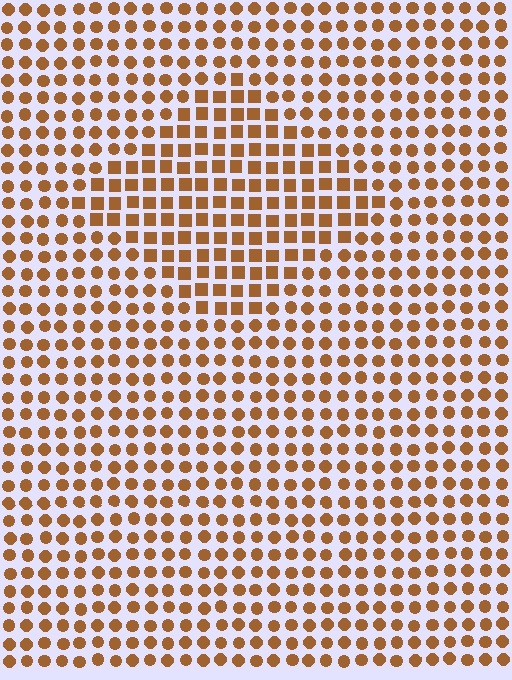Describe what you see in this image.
The image is filled with small brown elements arranged in a uniform grid. A diamond-shaped region contains squares, while the surrounding area contains circles. The boundary is defined purely by the change in element shape.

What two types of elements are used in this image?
The image uses squares inside the diamond region and circles outside it.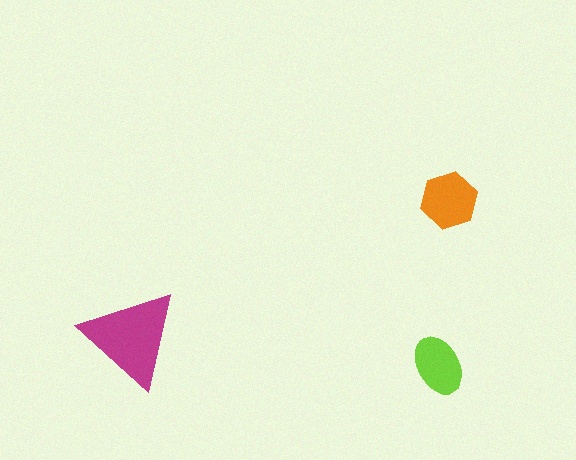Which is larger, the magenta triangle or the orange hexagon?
The magenta triangle.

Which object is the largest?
The magenta triangle.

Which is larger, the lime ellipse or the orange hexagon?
The orange hexagon.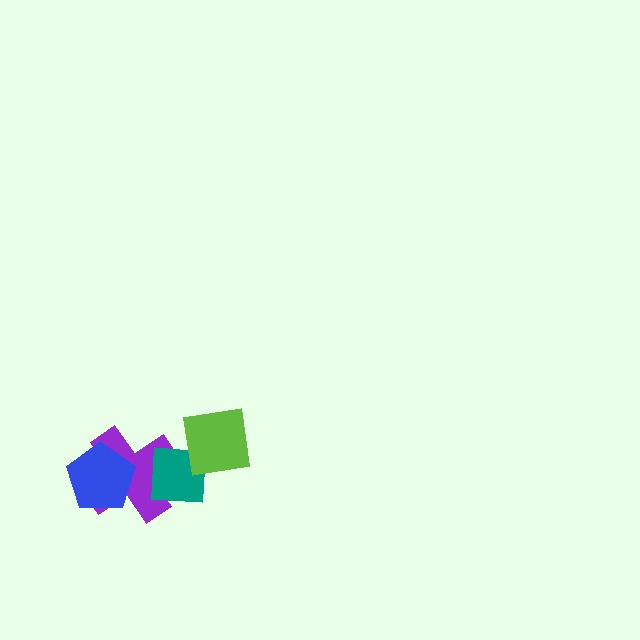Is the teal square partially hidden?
No, no other shape covers it.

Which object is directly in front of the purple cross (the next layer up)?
The teal square is directly in front of the purple cross.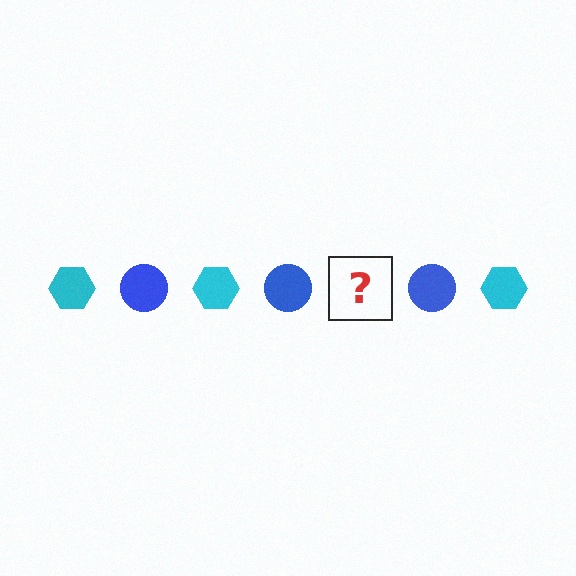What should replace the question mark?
The question mark should be replaced with a cyan hexagon.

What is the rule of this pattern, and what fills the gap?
The rule is that the pattern alternates between cyan hexagon and blue circle. The gap should be filled with a cyan hexagon.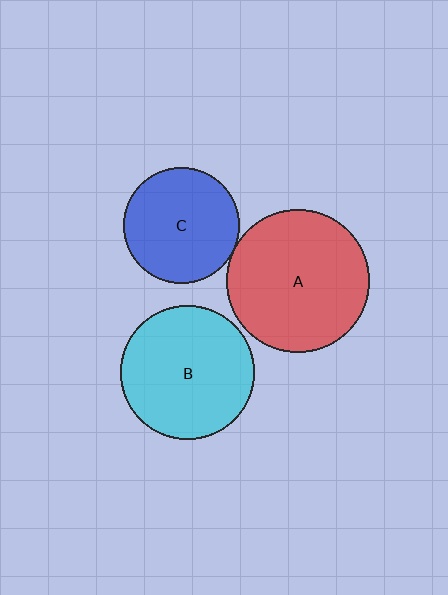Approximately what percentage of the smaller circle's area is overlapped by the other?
Approximately 5%.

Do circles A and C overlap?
Yes.